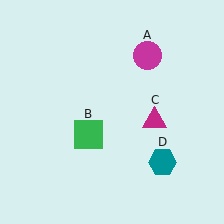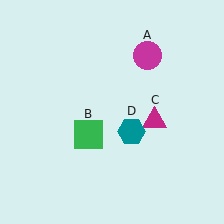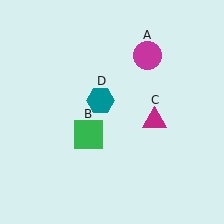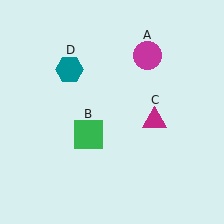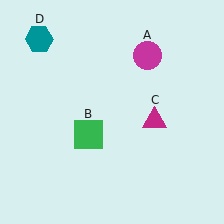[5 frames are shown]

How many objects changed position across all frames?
1 object changed position: teal hexagon (object D).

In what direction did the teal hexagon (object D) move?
The teal hexagon (object D) moved up and to the left.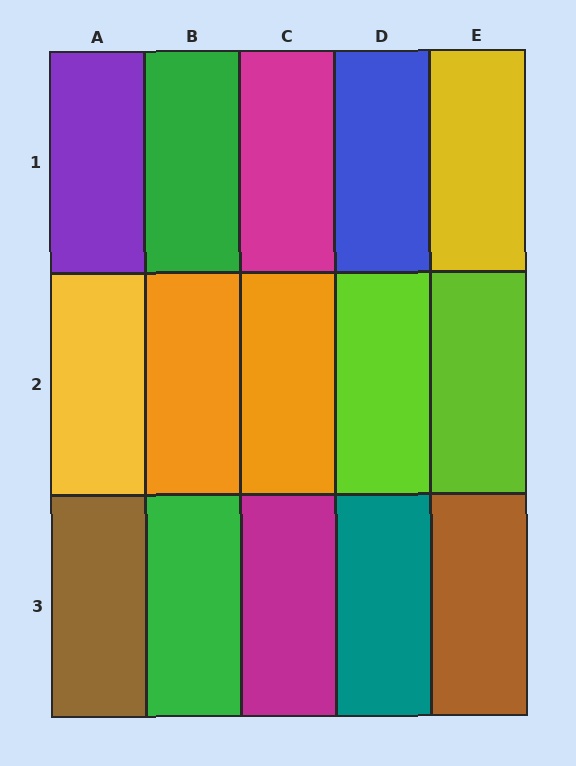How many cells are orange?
2 cells are orange.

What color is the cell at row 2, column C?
Orange.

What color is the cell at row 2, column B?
Orange.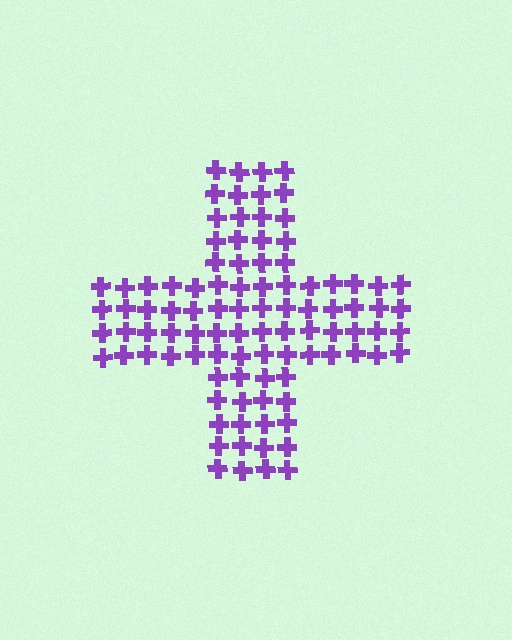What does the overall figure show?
The overall figure shows a cross.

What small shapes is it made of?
It is made of small crosses.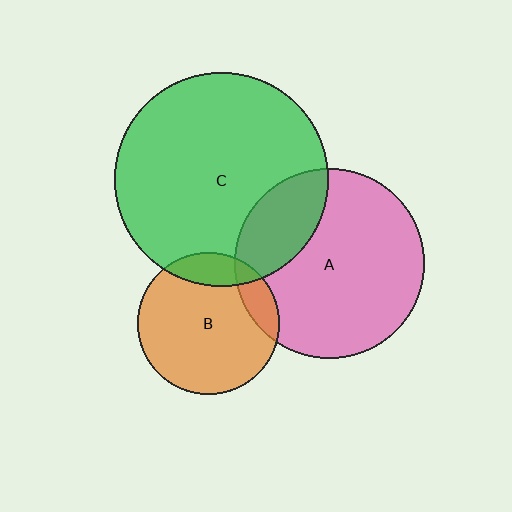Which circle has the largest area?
Circle C (green).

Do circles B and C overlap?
Yes.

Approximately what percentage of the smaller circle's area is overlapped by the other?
Approximately 15%.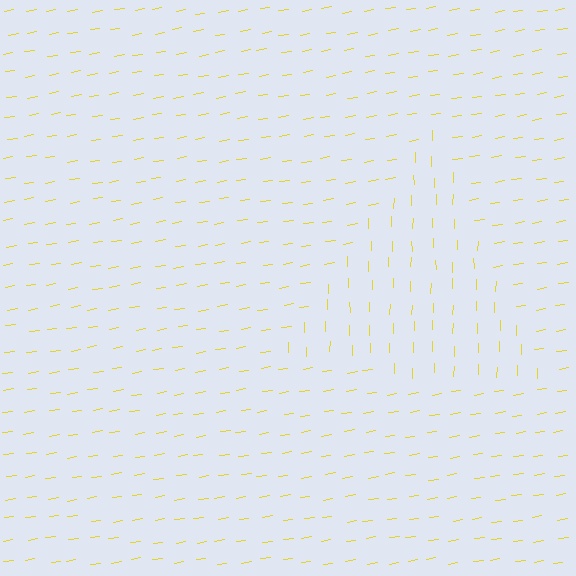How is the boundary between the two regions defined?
The boundary is defined purely by a change in line orientation (approximately 79 degrees difference). All lines are the same color and thickness.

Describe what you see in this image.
The image is filled with small yellow line segments. A triangle region in the image has lines oriented differently from the surrounding lines, creating a visible texture boundary.